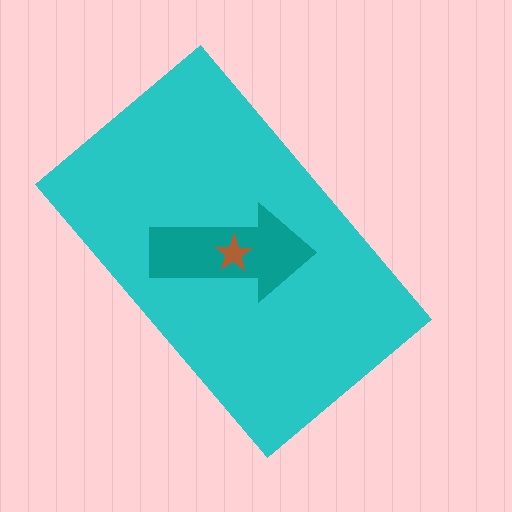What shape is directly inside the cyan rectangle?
The teal arrow.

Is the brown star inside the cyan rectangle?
Yes.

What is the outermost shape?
The cyan rectangle.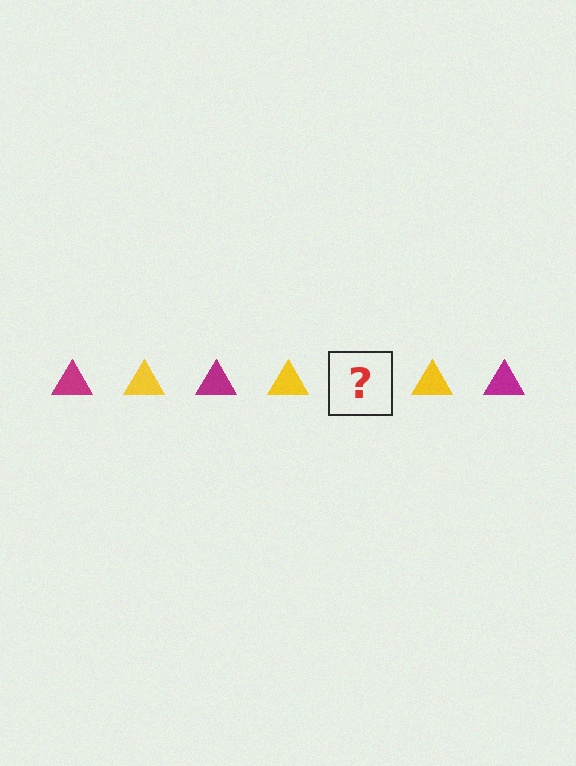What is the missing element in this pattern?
The missing element is a magenta triangle.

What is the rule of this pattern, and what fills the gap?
The rule is that the pattern cycles through magenta, yellow triangles. The gap should be filled with a magenta triangle.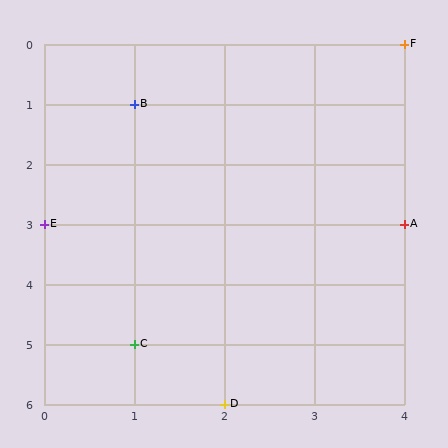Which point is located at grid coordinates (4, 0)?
Point F is at (4, 0).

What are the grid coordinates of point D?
Point D is at grid coordinates (2, 6).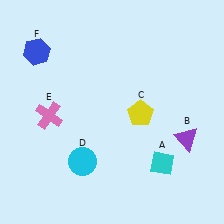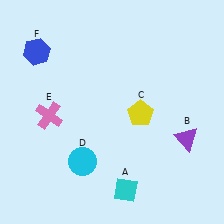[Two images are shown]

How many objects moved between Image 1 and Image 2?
1 object moved between the two images.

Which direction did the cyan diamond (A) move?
The cyan diamond (A) moved left.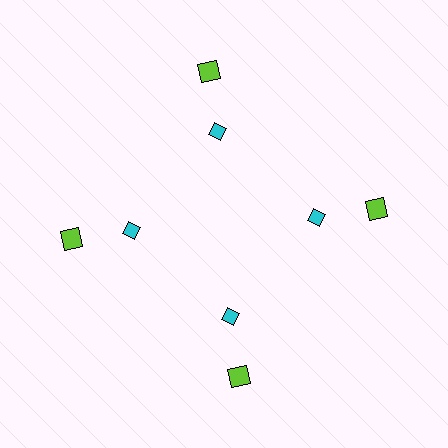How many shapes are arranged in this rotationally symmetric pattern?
There are 8 shapes, arranged in 4 groups of 2.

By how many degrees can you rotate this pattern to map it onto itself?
The pattern maps onto itself every 90 degrees of rotation.